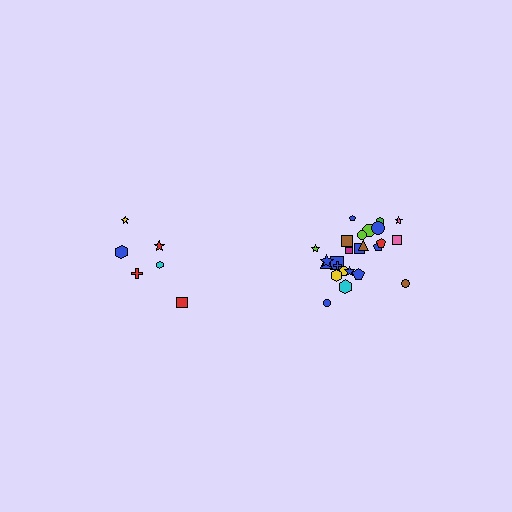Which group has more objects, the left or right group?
The right group.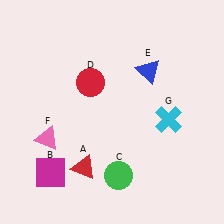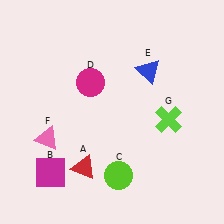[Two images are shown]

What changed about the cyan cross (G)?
In Image 1, G is cyan. In Image 2, it changed to lime.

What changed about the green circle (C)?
In Image 1, C is green. In Image 2, it changed to lime.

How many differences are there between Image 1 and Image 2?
There are 3 differences between the two images.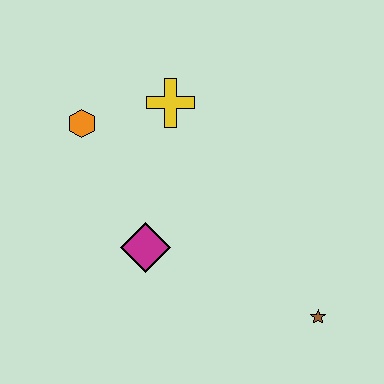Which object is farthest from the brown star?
The orange hexagon is farthest from the brown star.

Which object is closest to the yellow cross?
The orange hexagon is closest to the yellow cross.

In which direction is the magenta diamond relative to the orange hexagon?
The magenta diamond is below the orange hexagon.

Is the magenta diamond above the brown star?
Yes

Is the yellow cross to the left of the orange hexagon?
No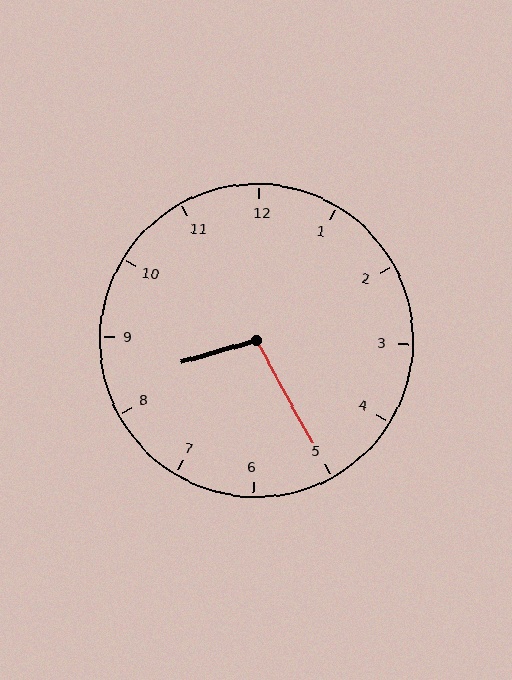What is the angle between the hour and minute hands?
Approximately 102 degrees.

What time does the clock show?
8:25.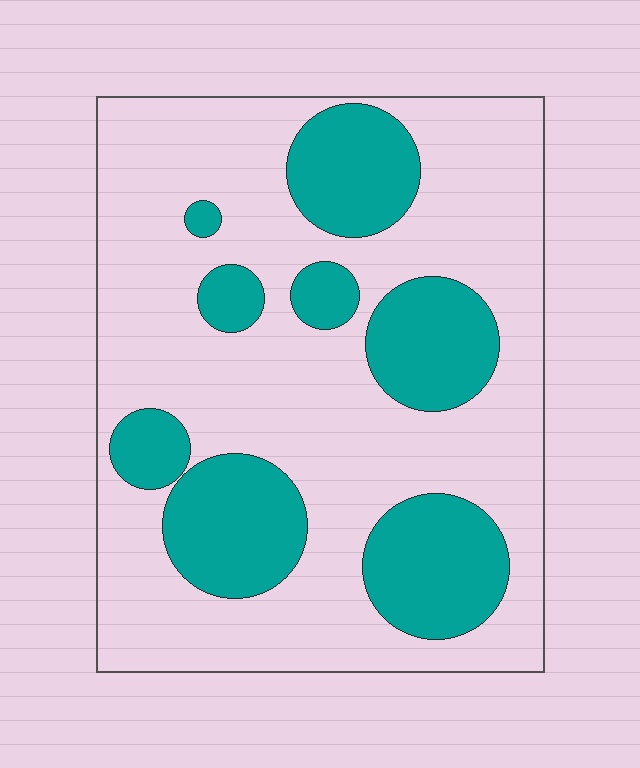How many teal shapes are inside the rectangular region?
8.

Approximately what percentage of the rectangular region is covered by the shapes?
Approximately 30%.